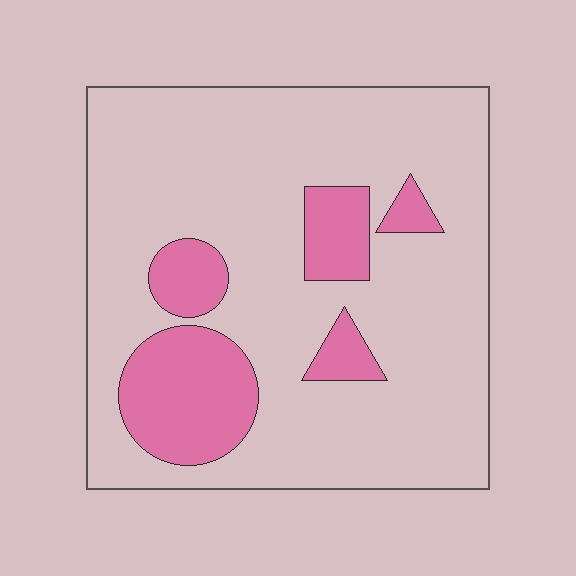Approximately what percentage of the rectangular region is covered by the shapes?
Approximately 20%.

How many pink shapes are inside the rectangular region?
5.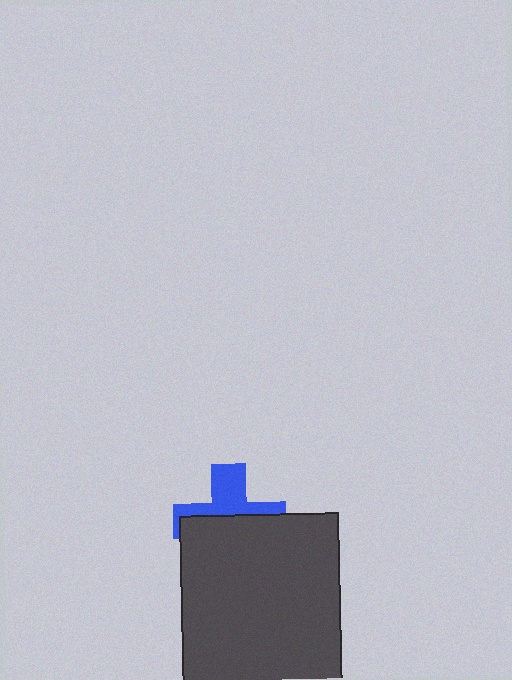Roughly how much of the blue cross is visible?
A small part of it is visible (roughly 42%).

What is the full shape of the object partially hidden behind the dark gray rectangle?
The partially hidden object is a blue cross.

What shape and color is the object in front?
The object in front is a dark gray rectangle.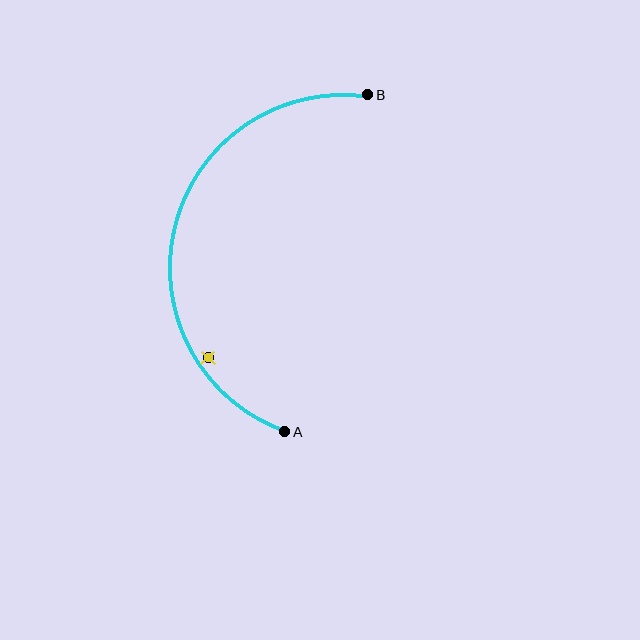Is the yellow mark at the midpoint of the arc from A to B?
No — the yellow mark does not lie on the arc at all. It sits slightly inside the curve.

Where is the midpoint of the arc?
The arc midpoint is the point on the curve farthest from the straight line joining A and B. It sits to the left of that line.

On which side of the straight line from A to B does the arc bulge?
The arc bulges to the left of the straight line connecting A and B.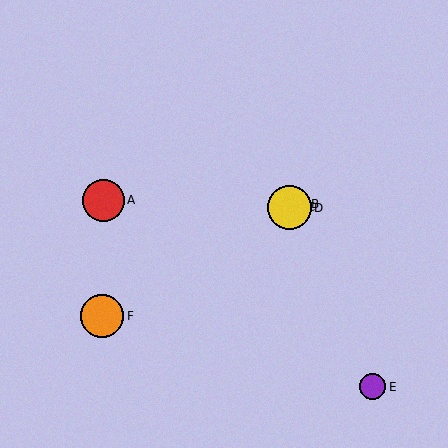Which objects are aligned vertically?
Objects B, C, D are aligned vertically.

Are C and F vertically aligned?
No, C is at x≈290 and F is at x≈102.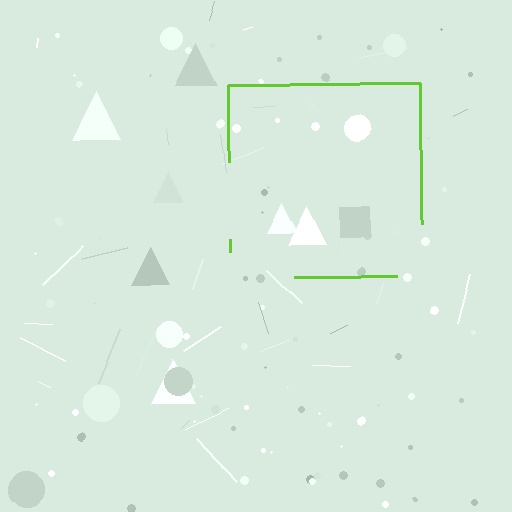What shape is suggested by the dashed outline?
The dashed outline suggests a square.